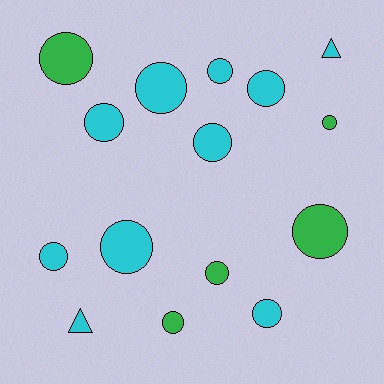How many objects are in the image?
There are 15 objects.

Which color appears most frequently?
Cyan, with 10 objects.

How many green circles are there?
There are 5 green circles.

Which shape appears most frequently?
Circle, with 13 objects.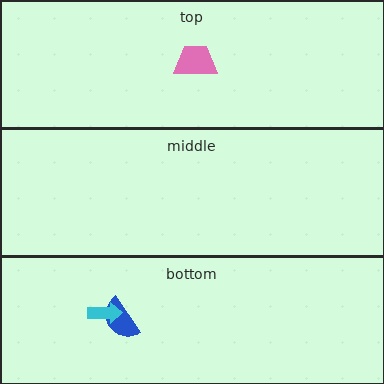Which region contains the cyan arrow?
The bottom region.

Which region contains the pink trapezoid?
The top region.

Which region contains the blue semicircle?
The bottom region.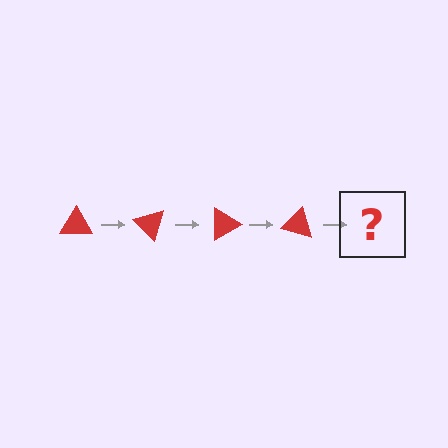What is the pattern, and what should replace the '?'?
The pattern is that the triangle rotates 45 degrees each step. The '?' should be a red triangle rotated 180 degrees.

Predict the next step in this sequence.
The next step is a red triangle rotated 180 degrees.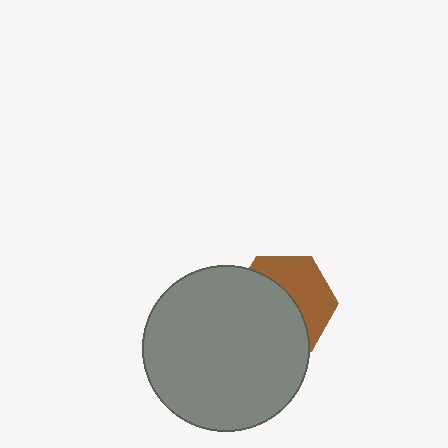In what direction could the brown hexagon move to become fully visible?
The brown hexagon could move toward the upper-right. That would shift it out from behind the gray circle entirely.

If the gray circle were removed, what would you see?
You would see the complete brown hexagon.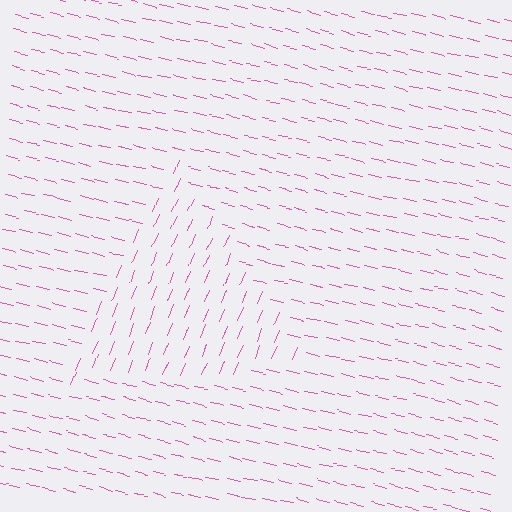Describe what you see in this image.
The image is filled with small pink line segments. A triangle region in the image has lines oriented differently from the surrounding lines, creating a visible texture boundary.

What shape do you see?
I see a triangle.